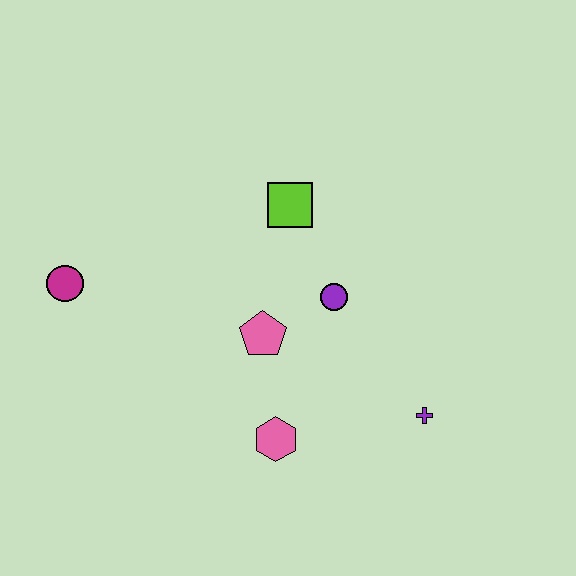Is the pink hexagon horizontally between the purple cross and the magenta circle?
Yes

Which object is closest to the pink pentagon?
The purple circle is closest to the pink pentagon.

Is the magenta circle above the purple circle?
Yes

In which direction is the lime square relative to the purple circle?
The lime square is above the purple circle.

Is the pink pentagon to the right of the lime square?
No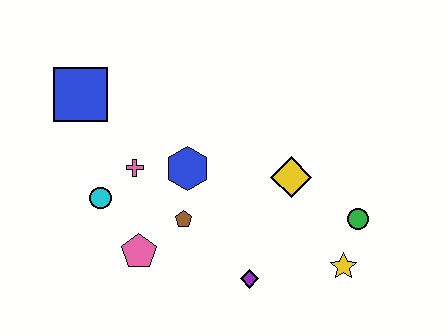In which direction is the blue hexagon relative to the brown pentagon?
The blue hexagon is above the brown pentagon.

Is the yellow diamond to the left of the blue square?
No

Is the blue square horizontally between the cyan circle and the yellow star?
No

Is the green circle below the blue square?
Yes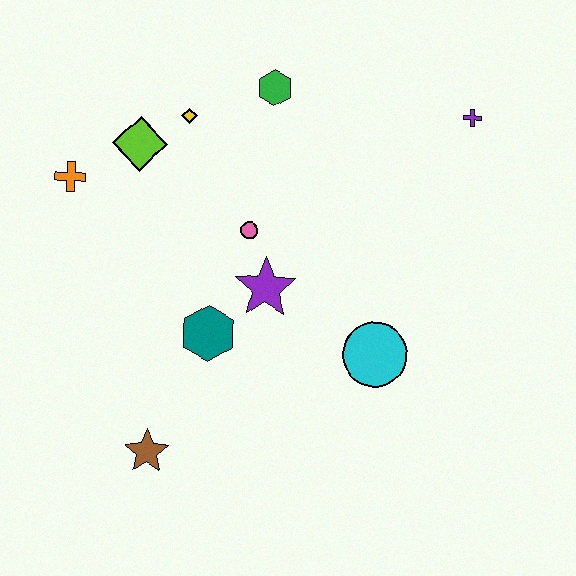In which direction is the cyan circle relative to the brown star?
The cyan circle is to the right of the brown star.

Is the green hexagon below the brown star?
No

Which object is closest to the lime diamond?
The yellow diamond is closest to the lime diamond.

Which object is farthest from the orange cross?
The purple cross is farthest from the orange cross.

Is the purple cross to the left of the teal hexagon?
No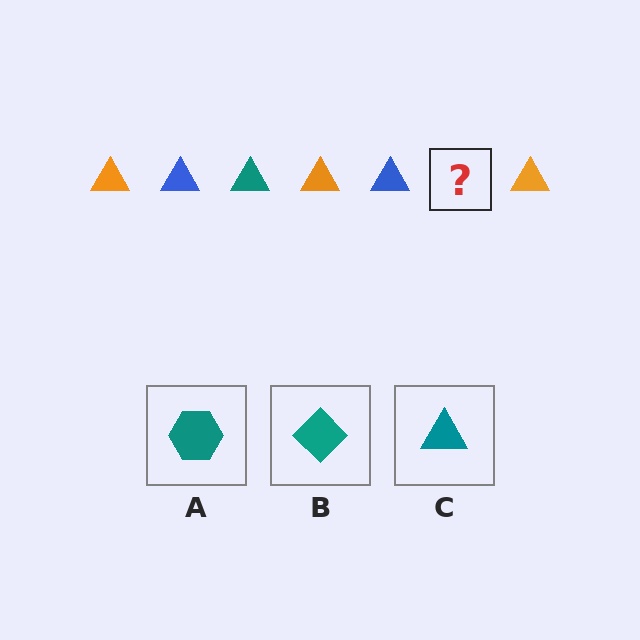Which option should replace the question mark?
Option C.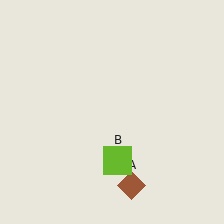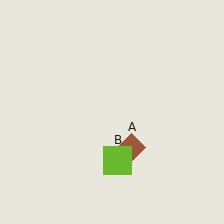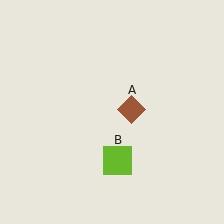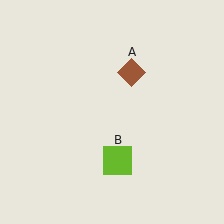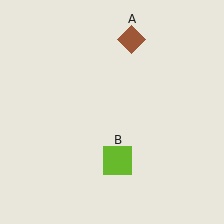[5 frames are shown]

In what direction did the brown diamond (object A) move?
The brown diamond (object A) moved up.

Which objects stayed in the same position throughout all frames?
Lime square (object B) remained stationary.